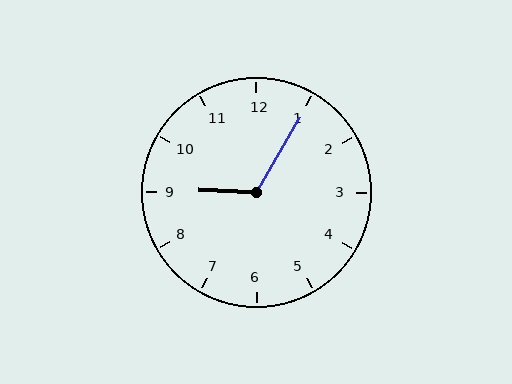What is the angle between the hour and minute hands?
Approximately 118 degrees.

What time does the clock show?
9:05.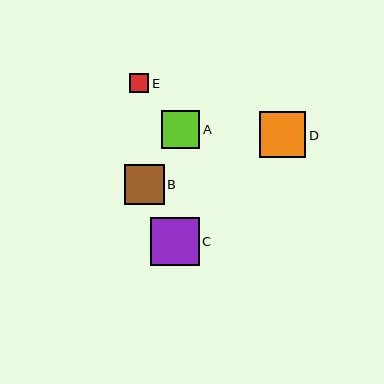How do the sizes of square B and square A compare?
Square B and square A are approximately the same size.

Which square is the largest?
Square C is the largest with a size of approximately 48 pixels.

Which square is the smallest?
Square E is the smallest with a size of approximately 20 pixels.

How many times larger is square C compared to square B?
Square C is approximately 1.2 times the size of square B.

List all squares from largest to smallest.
From largest to smallest: C, D, B, A, E.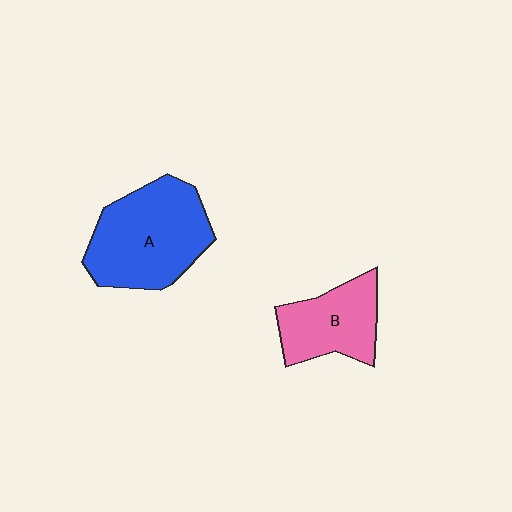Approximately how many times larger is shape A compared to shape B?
Approximately 1.6 times.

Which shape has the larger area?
Shape A (blue).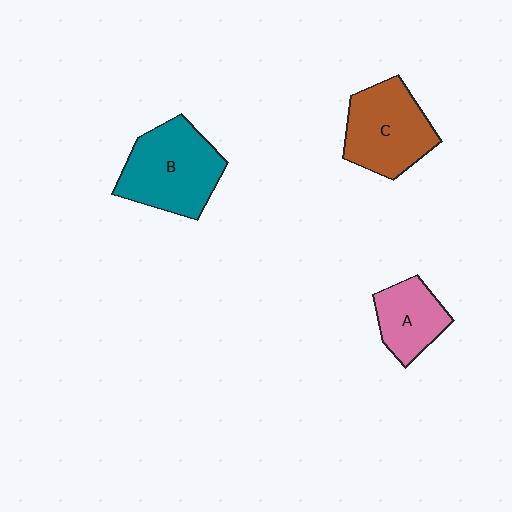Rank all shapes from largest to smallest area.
From largest to smallest: B (teal), C (brown), A (pink).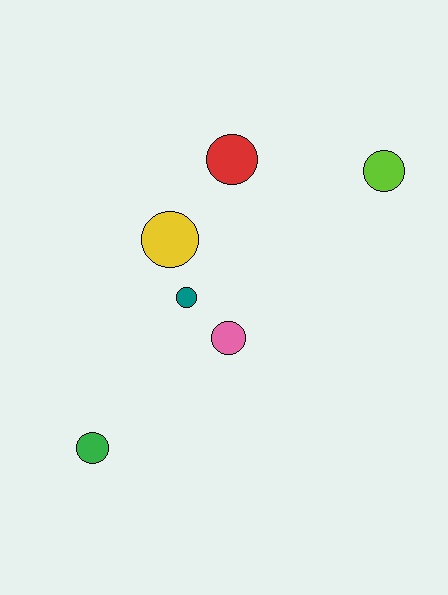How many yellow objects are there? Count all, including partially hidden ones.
There is 1 yellow object.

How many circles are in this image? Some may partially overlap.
There are 6 circles.